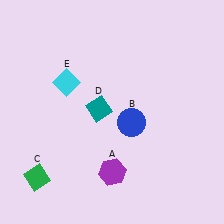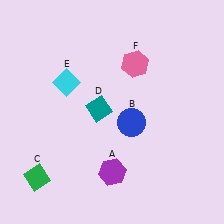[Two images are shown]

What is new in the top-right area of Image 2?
A pink hexagon (F) was added in the top-right area of Image 2.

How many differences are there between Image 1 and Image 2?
There is 1 difference between the two images.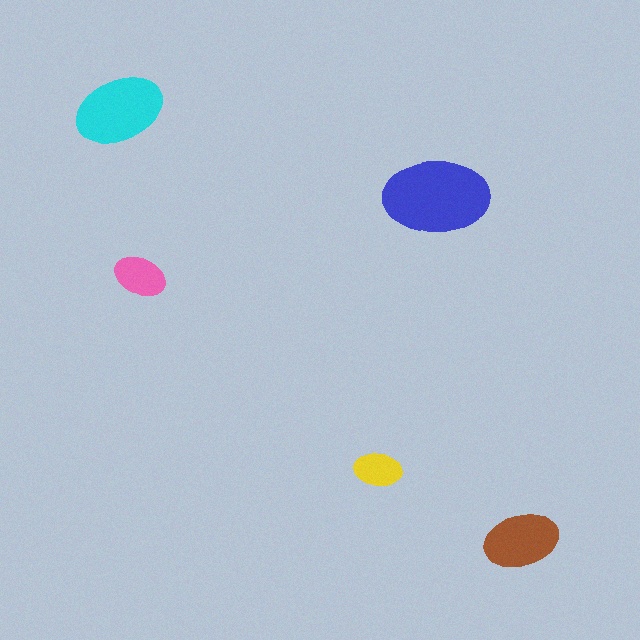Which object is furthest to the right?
The brown ellipse is rightmost.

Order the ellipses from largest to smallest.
the blue one, the cyan one, the brown one, the pink one, the yellow one.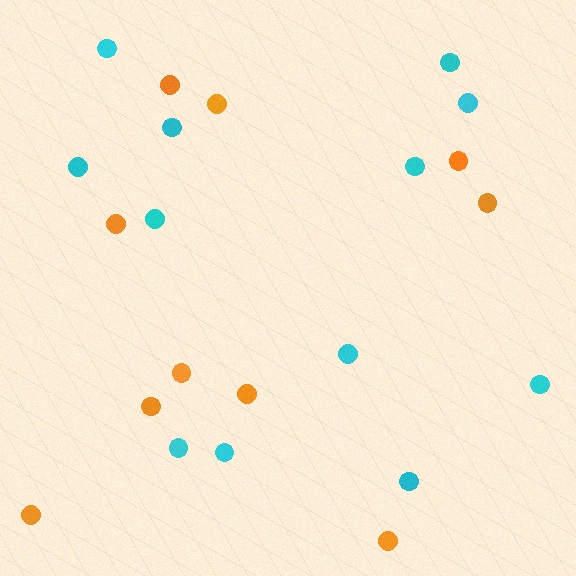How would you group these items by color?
There are 2 groups: one group of orange circles (10) and one group of cyan circles (12).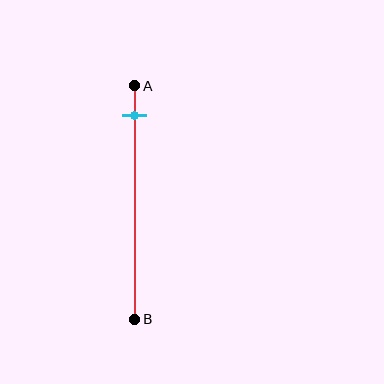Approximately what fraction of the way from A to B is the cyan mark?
The cyan mark is approximately 15% of the way from A to B.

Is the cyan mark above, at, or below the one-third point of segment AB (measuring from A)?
The cyan mark is above the one-third point of segment AB.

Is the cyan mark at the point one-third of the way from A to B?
No, the mark is at about 15% from A, not at the 33% one-third point.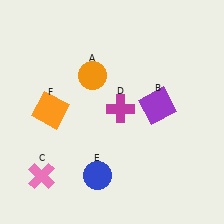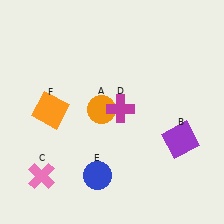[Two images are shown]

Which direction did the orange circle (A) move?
The orange circle (A) moved down.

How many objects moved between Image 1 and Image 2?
2 objects moved between the two images.